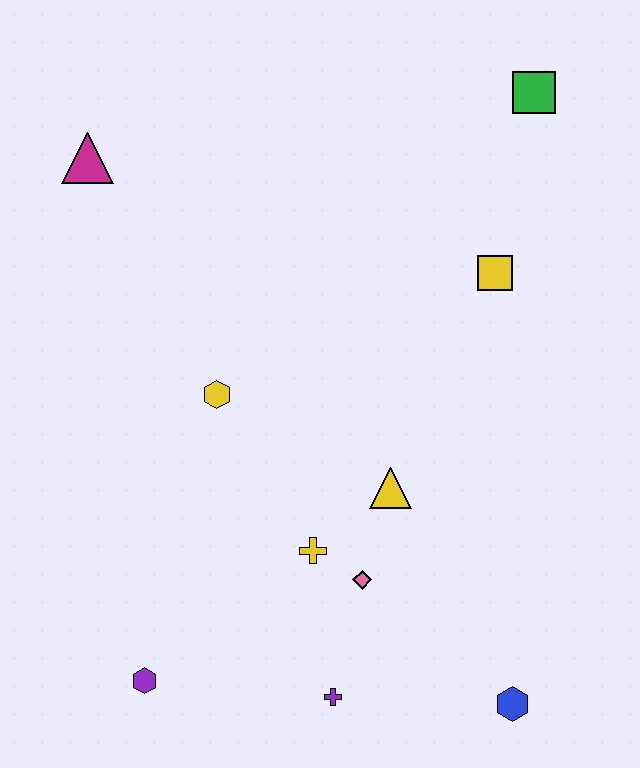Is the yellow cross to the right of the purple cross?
No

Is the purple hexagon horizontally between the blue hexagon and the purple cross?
No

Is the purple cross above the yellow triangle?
No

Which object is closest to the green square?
The yellow square is closest to the green square.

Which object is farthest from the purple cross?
The green square is farthest from the purple cross.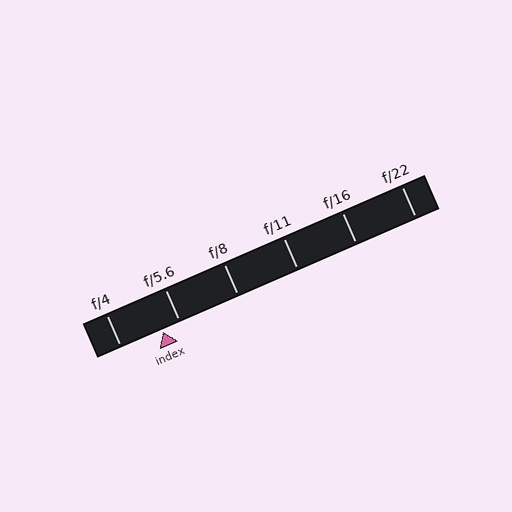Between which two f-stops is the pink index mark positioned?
The index mark is between f/4 and f/5.6.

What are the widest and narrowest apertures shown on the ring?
The widest aperture shown is f/4 and the narrowest is f/22.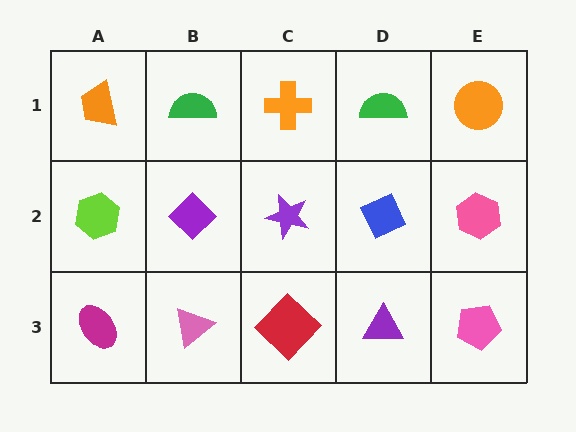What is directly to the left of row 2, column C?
A purple diamond.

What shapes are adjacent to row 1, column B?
A purple diamond (row 2, column B), an orange trapezoid (row 1, column A), an orange cross (row 1, column C).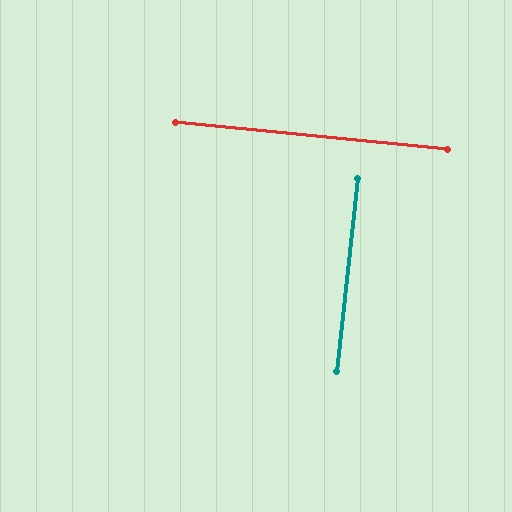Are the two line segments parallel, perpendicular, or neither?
Perpendicular — they meet at approximately 89°.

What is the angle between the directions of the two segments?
Approximately 89 degrees.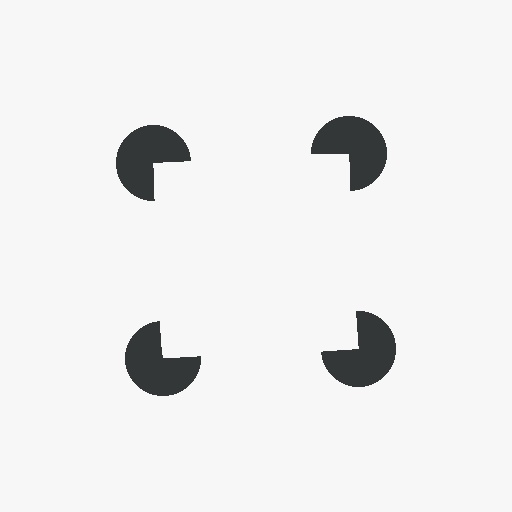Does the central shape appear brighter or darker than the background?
It typically appears slightly brighter than the background, even though no actual brightness change is drawn.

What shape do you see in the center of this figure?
An illusory square — its edges are inferred from the aligned wedge cuts in the pac-man discs, not physically drawn.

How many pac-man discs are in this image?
There are 4 — one at each vertex of the illusory square.